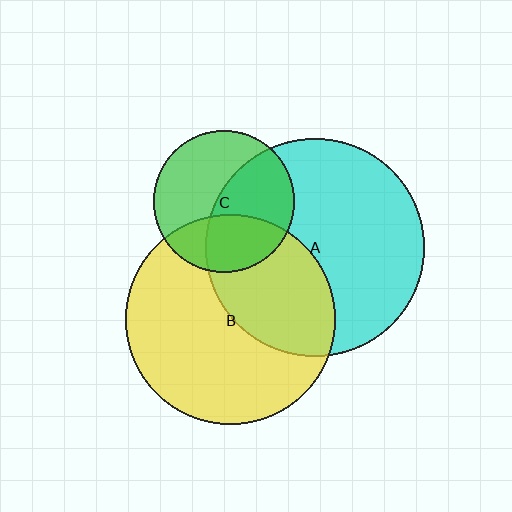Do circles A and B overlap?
Yes.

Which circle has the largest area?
Circle A (cyan).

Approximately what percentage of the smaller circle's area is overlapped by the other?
Approximately 40%.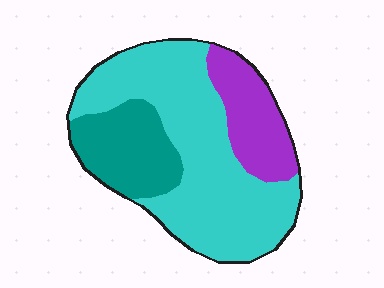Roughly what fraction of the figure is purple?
Purple covers roughly 20% of the figure.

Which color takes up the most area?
Cyan, at roughly 60%.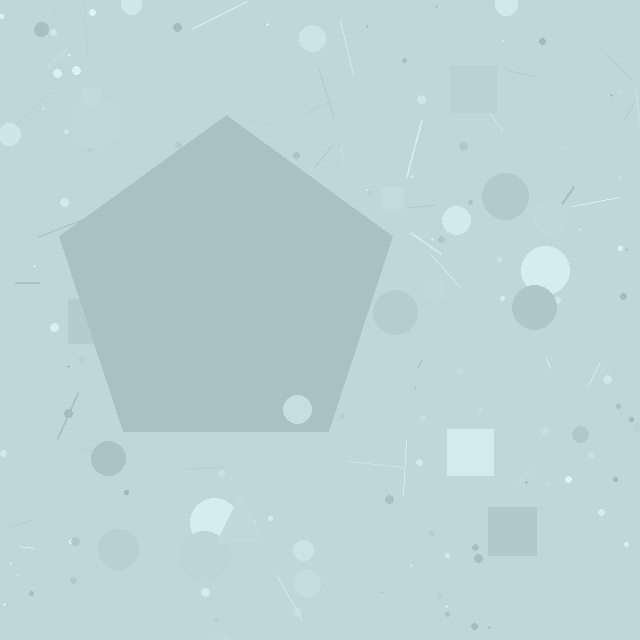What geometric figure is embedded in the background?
A pentagon is embedded in the background.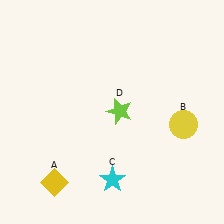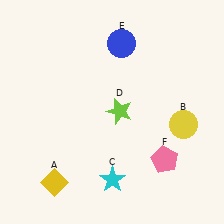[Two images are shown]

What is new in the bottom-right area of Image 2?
A pink pentagon (F) was added in the bottom-right area of Image 2.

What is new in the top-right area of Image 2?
A blue circle (E) was added in the top-right area of Image 2.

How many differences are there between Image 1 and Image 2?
There are 2 differences between the two images.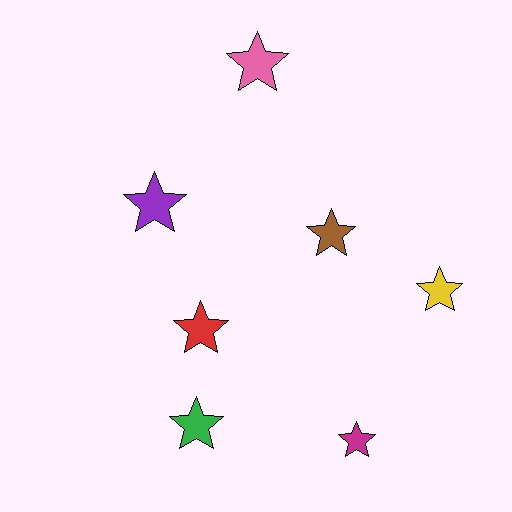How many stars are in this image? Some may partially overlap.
There are 7 stars.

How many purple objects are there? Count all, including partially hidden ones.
There is 1 purple object.